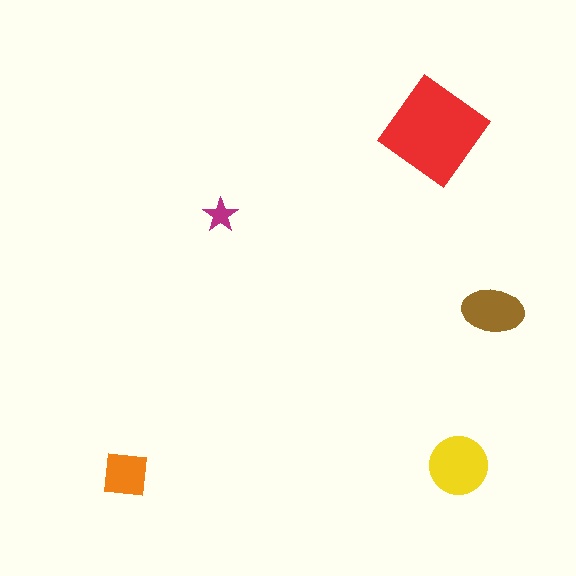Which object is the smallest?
The magenta star.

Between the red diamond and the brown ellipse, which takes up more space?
The red diamond.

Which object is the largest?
The red diamond.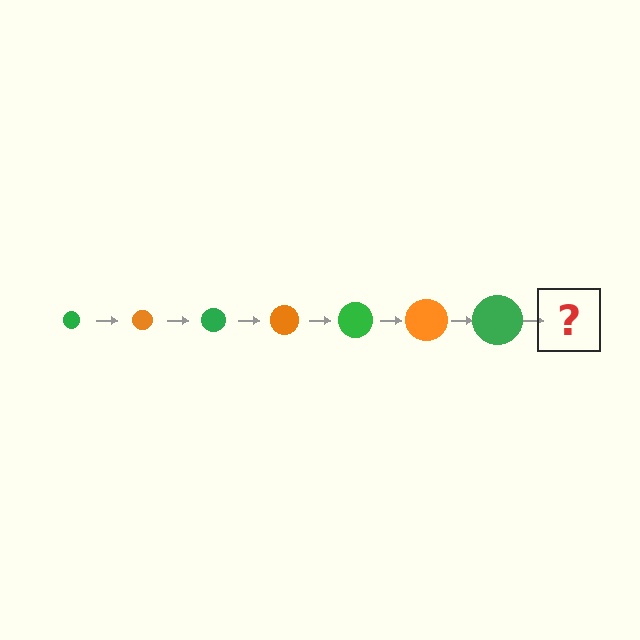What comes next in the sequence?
The next element should be an orange circle, larger than the previous one.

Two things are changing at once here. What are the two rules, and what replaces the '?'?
The two rules are that the circle grows larger each step and the color cycles through green and orange. The '?' should be an orange circle, larger than the previous one.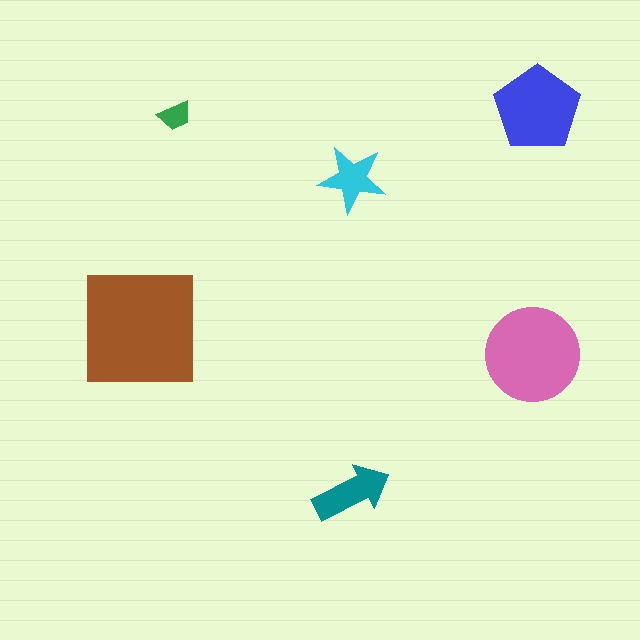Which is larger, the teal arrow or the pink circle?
The pink circle.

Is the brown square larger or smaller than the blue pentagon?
Larger.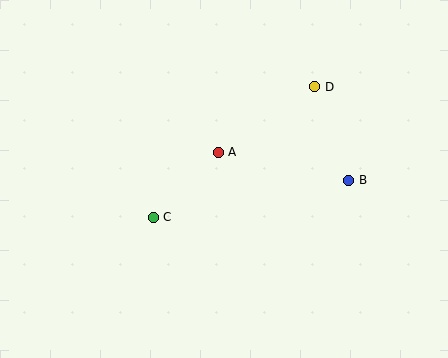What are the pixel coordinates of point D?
Point D is at (315, 87).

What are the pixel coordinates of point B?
Point B is at (349, 180).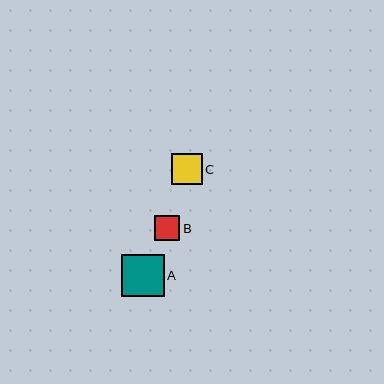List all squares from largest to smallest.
From largest to smallest: A, C, B.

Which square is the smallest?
Square B is the smallest with a size of approximately 26 pixels.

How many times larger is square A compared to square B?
Square A is approximately 1.7 times the size of square B.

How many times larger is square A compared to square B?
Square A is approximately 1.7 times the size of square B.